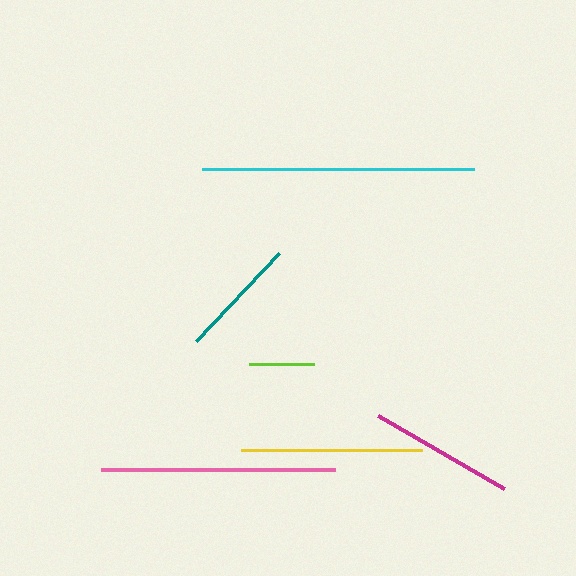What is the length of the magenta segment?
The magenta segment is approximately 145 pixels long.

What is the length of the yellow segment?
The yellow segment is approximately 182 pixels long.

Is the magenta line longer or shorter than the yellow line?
The yellow line is longer than the magenta line.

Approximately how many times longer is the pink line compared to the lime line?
The pink line is approximately 3.6 times the length of the lime line.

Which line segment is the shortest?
The lime line is the shortest at approximately 65 pixels.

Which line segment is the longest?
The cyan line is the longest at approximately 273 pixels.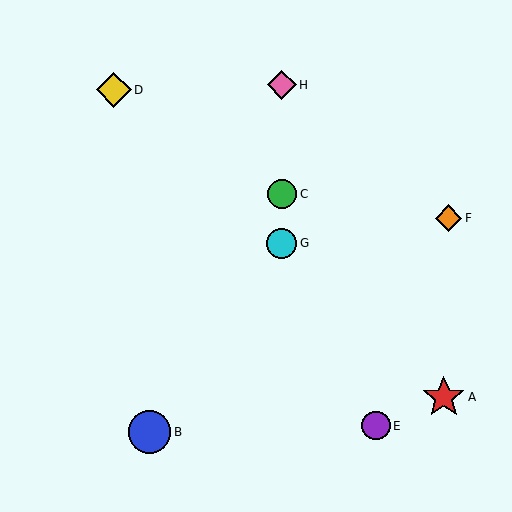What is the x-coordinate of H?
Object H is at x≈282.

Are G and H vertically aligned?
Yes, both are at x≈282.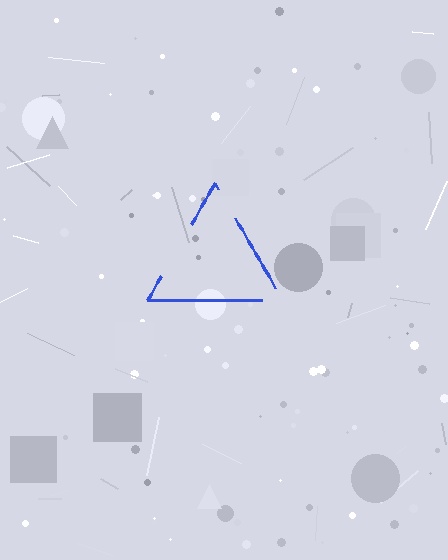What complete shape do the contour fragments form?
The contour fragments form a triangle.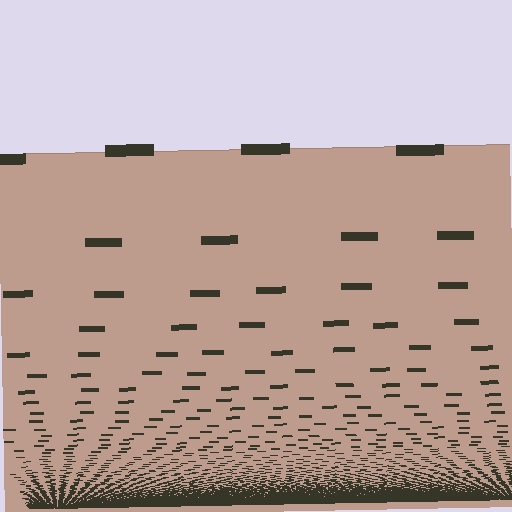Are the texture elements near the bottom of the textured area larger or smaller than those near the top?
Smaller. The gradient is inverted — elements near the bottom are smaller and denser.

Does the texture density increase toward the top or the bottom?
Density increases toward the bottom.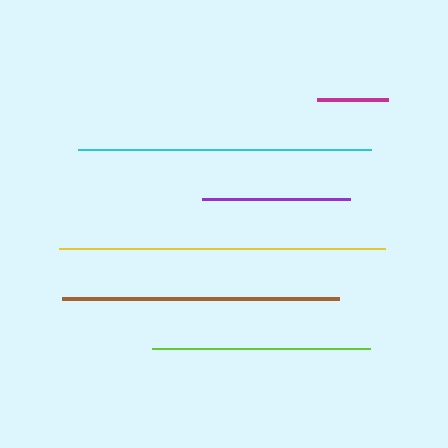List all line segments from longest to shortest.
From longest to shortest: yellow, cyan, brown, lime, purple, magenta.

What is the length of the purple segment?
The purple segment is approximately 148 pixels long.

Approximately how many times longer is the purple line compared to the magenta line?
The purple line is approximately 2.1 times the length of the magenta line.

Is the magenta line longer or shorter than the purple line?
The purple line is longer than the magenta line.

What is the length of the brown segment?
The brown segment is approximately 277 pixels long.